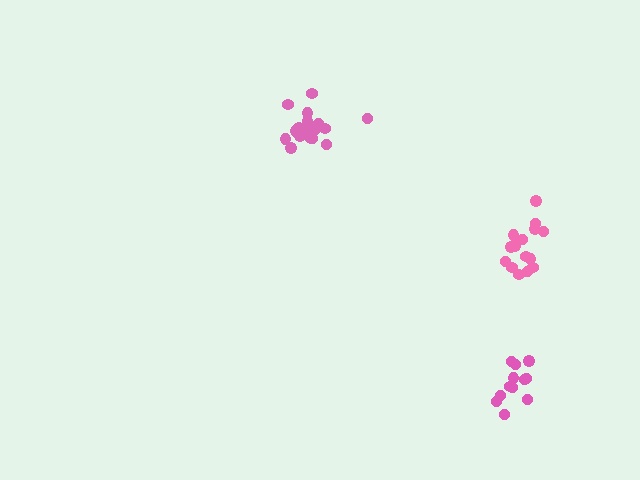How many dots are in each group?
Group 1: 18 dots, Group 2: 15 dots, Group 3: 12 dots (45 total).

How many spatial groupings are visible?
There are 3 spatial groupings.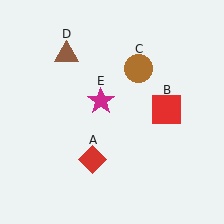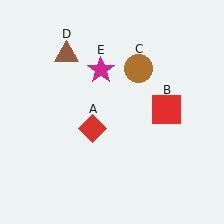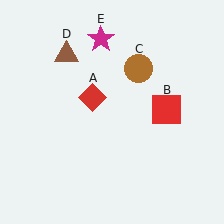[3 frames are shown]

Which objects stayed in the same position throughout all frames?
Red square (object B) and brown circle (object C) and brown triangle (object D) remained stationary.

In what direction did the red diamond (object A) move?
The red diamond (object A) moved up.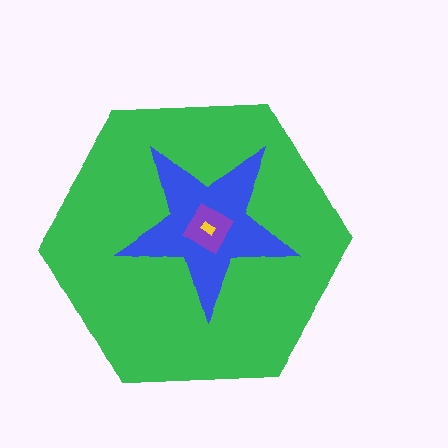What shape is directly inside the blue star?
The purple diamond.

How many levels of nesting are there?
4.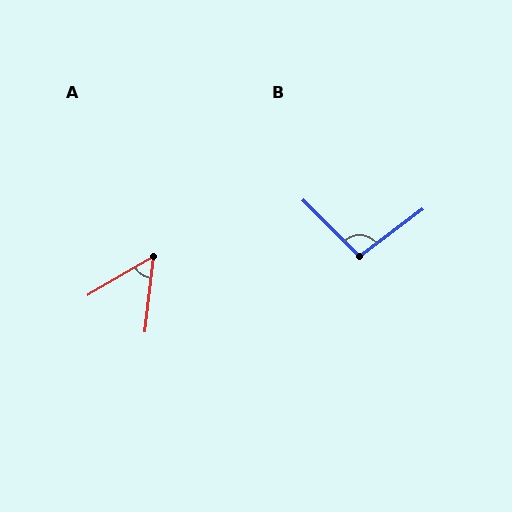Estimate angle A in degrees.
Approximately 53 degrees.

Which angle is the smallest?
A, at approximately 53 degrees.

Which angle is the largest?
B, at approximately 98 degrees.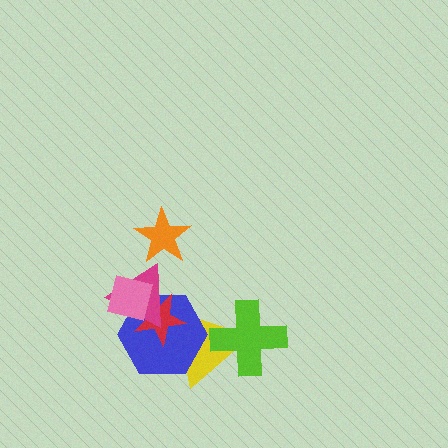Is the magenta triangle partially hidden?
Yes, it is partially covered by another shape.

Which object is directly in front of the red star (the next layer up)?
The magenta triangle is directly in front of the red star.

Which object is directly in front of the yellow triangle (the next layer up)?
The blue hexagon is directly in front of the yellow triangle.